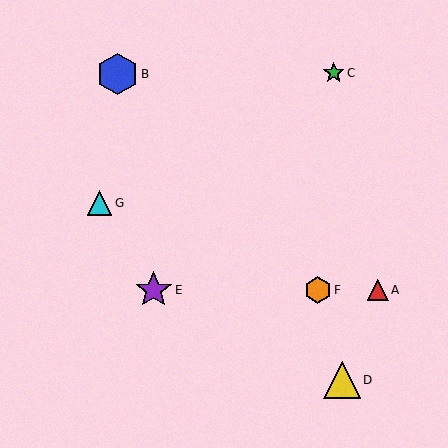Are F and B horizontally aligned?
No, F is at y≈290 and B is at y≈74.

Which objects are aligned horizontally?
Objects A, E, F are aligned horizontally.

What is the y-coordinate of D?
Object D is at y≈380.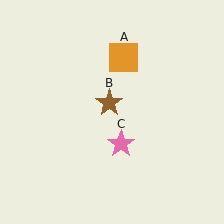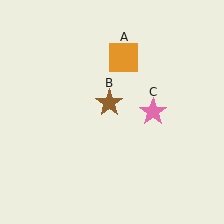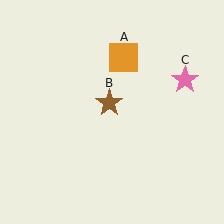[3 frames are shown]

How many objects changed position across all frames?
1 object changed position: pink star (object C).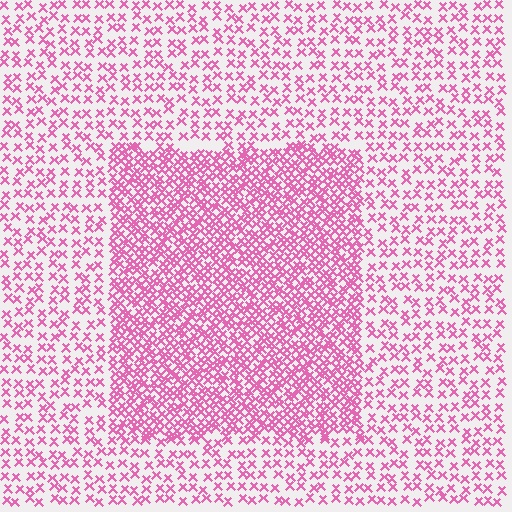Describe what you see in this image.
The image contains small pink elements arranged at two different densities. A rectangle-shaped region is visible where the elements are more densely packed than the surrounding area.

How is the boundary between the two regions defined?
The boundary is defined by a change in element density (approximately 2.2x ratio). All elements are the same color, size, and shape.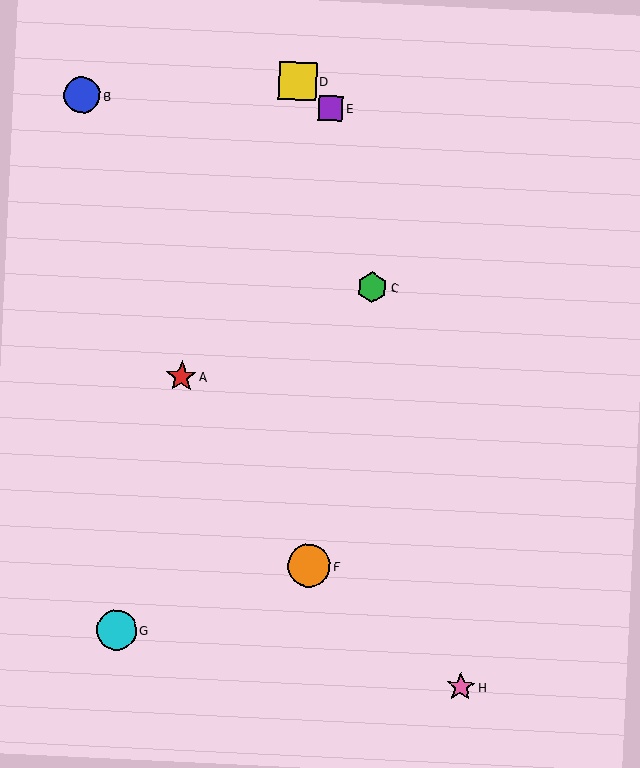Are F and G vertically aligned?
No, F is at x≈309 and G is at x≈117.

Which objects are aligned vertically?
Objects E, F are aligned vertically.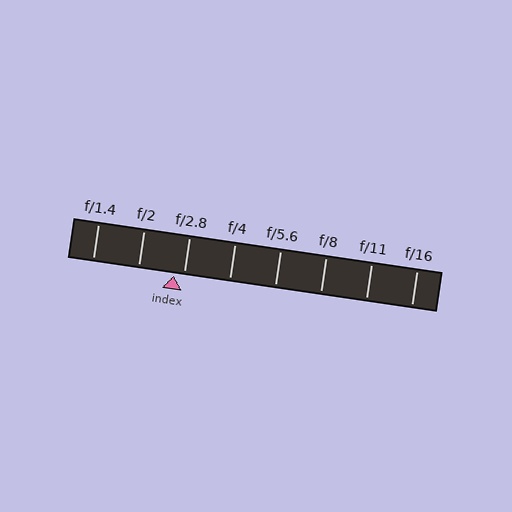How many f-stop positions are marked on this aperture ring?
There are 8 f-stop positions marked.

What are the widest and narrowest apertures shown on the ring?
The widest aperture shown is f/1.4 and the narrowest is f/16.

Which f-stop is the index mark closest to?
The index mark is closest to f/2.8.